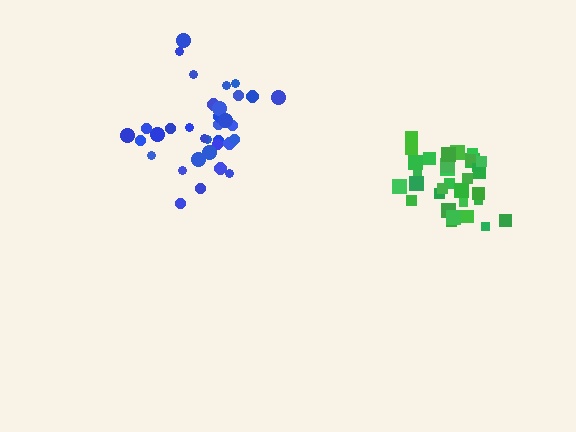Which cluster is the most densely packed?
Green.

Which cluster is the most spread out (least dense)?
Blue.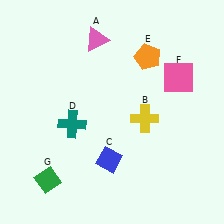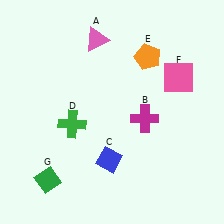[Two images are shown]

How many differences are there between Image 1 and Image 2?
There are 2 differences between the two images.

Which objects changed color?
B changed from yellow to magenta. D changed from teal to green.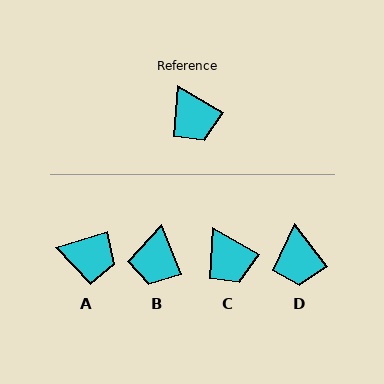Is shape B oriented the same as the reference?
No, it is off by about 39 degrees.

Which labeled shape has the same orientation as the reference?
C.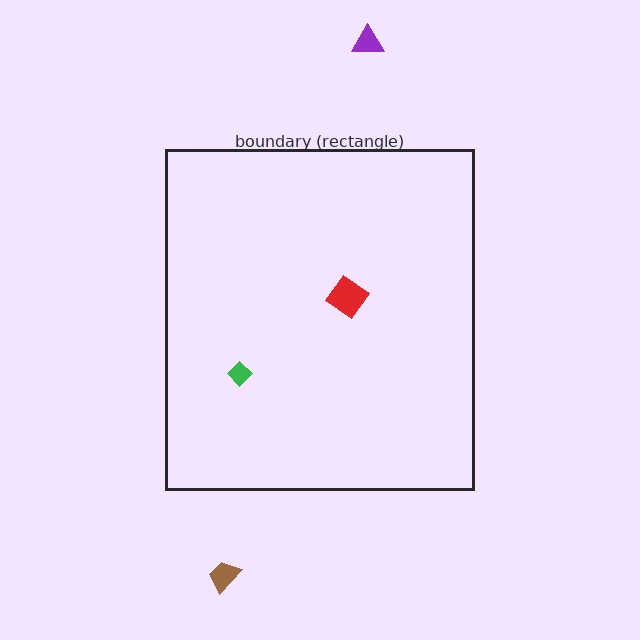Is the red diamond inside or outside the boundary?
Inside.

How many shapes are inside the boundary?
2 inside, 2 outside.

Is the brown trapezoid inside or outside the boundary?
Outside.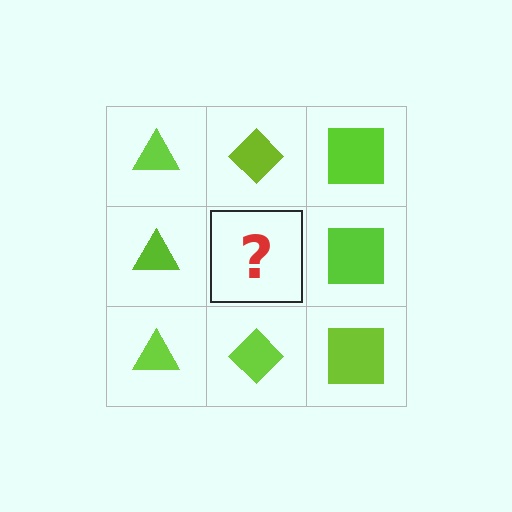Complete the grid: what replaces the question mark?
The question mark should be replaced with a lime diamond.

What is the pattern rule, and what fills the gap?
The rule is that each column has a consistent shape. The gap should be filled with a lime diamond.